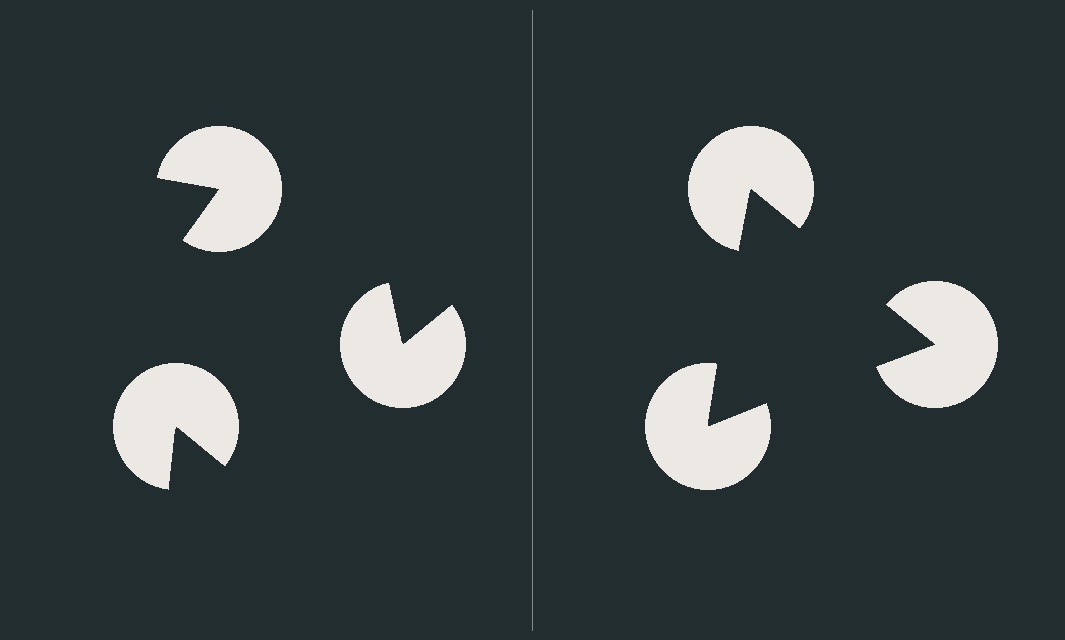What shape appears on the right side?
An illusory triangle.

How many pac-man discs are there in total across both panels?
6 — 3 on each side.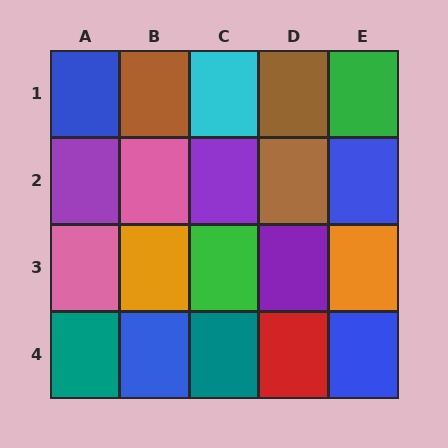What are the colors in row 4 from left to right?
Teal, blue, teal, red, blue.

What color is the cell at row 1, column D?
Brown.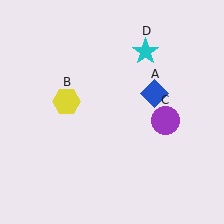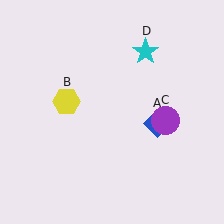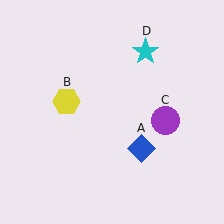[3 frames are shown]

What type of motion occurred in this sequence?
The blue diamond (object A) rotated clockwise around the center of the scene.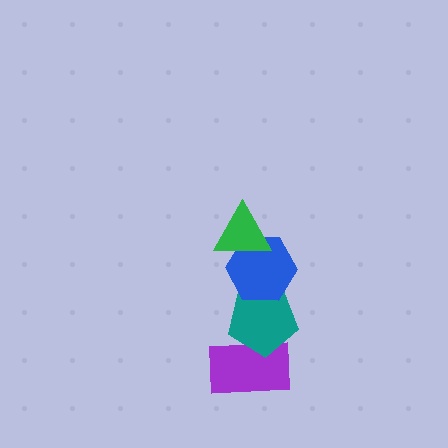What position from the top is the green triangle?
The green triangle is 1st from the top.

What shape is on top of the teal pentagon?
The blue hexagon is on top of the teal pentagon.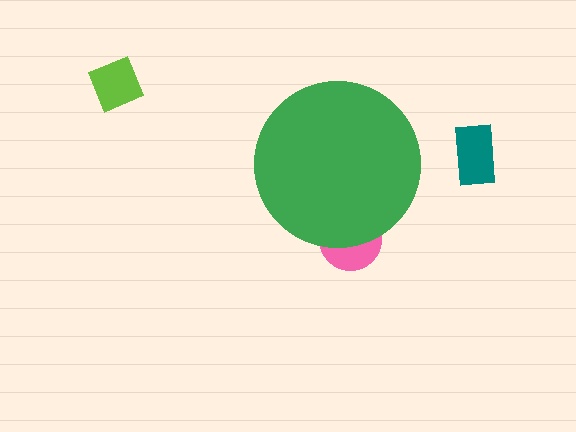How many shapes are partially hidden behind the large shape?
1 shape is partially hidden.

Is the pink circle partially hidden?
Yes, the pink circle is partially hidden behind the green circle.